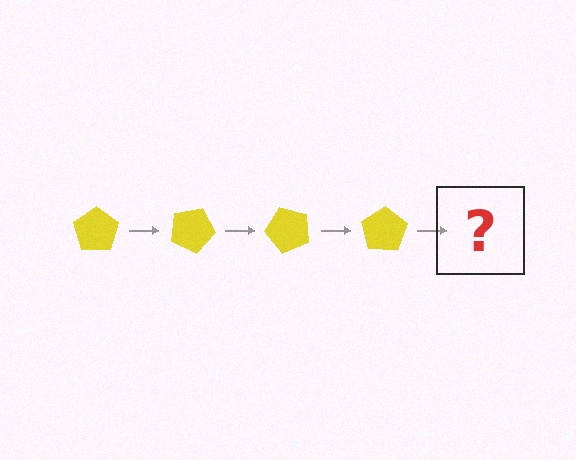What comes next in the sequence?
The next element should be a yellow pentagon rotated 100 degrees.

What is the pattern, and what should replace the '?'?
The pattern is that the pentagon rotates 25 degrees each step. The '?' should be a yellow pentagon rotated 100 degrees.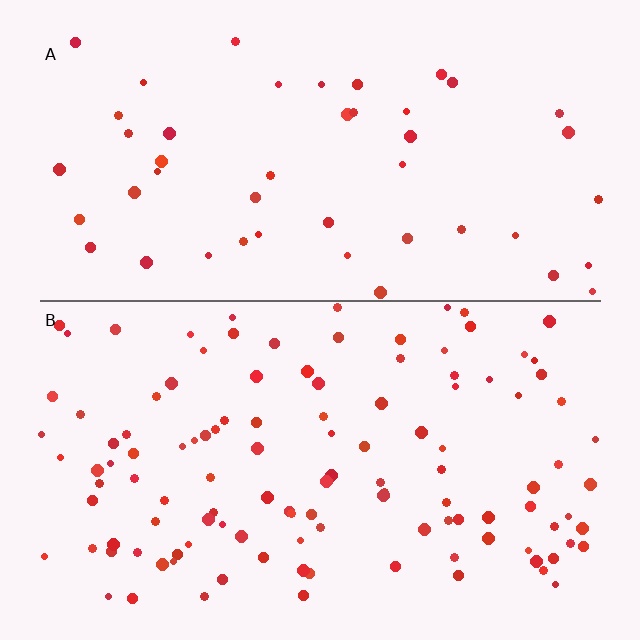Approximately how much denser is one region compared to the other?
Approximately 2.5× — region B over region A.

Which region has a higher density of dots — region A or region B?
B (the bottom).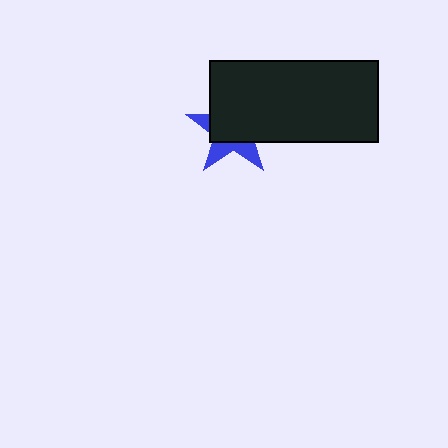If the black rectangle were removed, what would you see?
You would see the complete blue star.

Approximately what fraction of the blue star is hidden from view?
Roughly 66% of the blue star is hidden behind the black rectangle.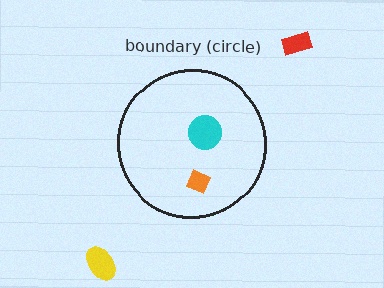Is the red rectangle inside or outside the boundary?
Outside.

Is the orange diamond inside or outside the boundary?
Inside.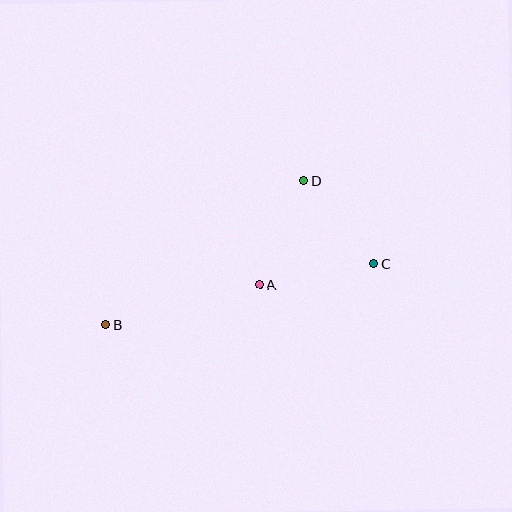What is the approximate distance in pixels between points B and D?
The distance between B and D is approximately 245 pixels.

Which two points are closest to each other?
Points C and D are closest to each other.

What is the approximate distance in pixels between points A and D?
The distance between A and D is approximately 113 pixels.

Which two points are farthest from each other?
Points B and C are farthest from each other.